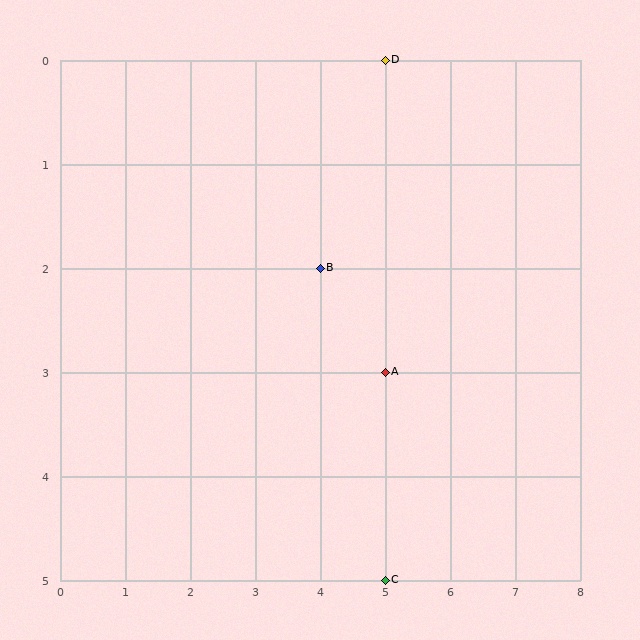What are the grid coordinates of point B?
Point B is at grid coordinates (4, 2).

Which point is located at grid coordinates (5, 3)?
Point A is at (5, 3).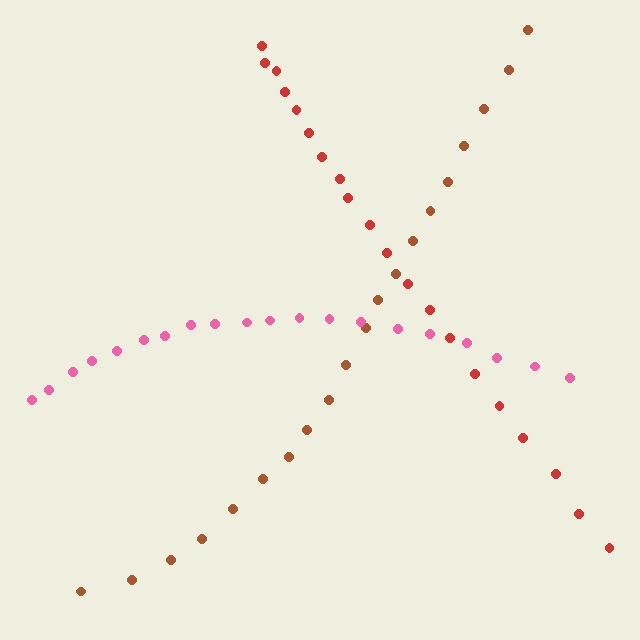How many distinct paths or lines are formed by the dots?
There are 3 distinct paths.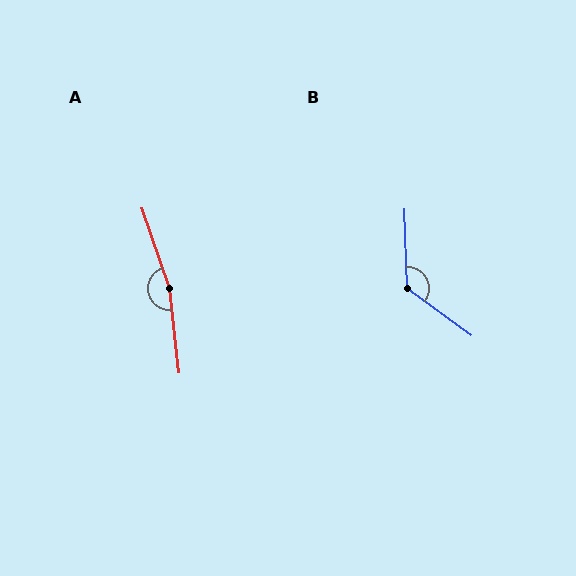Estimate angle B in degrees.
Approximately 128 degrees.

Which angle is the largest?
A, at approximately 168 degrees.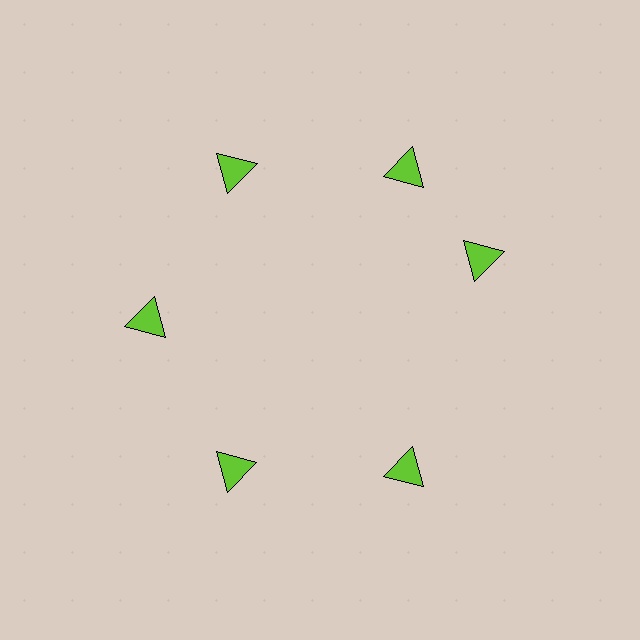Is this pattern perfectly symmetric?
No. The 6 lime triangles are arranged in a ring, but one element near the 3 o'clock position is rotated out of alignment along the ring, breaking the 6-fold rotational symmetry.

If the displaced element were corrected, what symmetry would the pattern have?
It would have 6-fold rotational symmetry — the pattern would map onto itself every 60 degrees.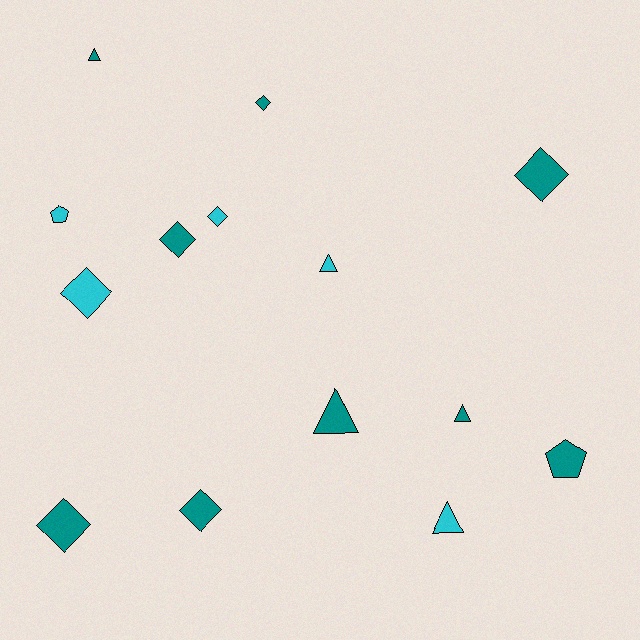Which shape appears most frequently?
Diamond, with 7 objects.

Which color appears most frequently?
Teal, with 9 objects.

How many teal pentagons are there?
There is 1 teal pentagon.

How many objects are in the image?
There are 14 objects.